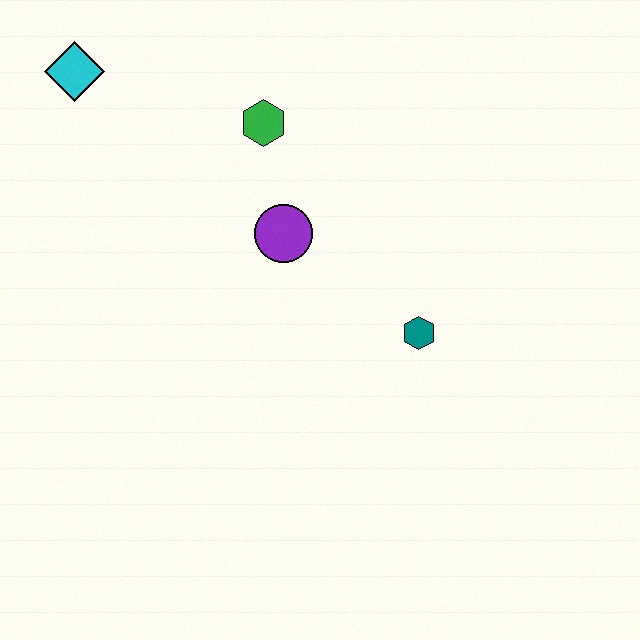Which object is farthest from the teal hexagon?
The cyan diamond is farthest from the teal hexagon.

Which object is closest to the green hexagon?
The purple circle is closest to the green hexagon.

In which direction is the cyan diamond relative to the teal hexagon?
The cyan diamond is to the left of the teal hexagon.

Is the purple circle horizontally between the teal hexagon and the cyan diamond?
Yes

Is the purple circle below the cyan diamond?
Yes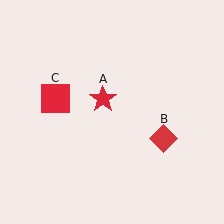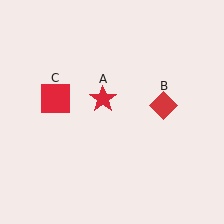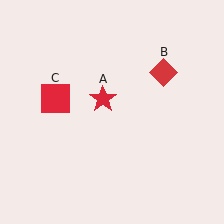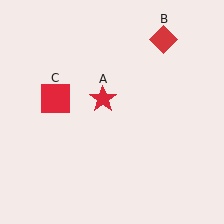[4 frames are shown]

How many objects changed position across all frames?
1 object changed position: red diamond (object B).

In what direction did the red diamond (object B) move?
The red diamond (object B) moved up.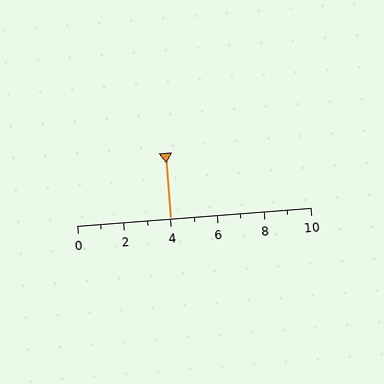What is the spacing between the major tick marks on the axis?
The major ticks are spaced 2 apart.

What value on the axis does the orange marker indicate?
The marker indicates approximately 4.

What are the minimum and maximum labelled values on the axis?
The axis runs from 0 to 10.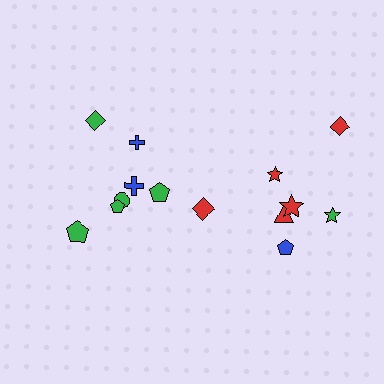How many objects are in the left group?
There are 8 objects.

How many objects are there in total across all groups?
There are 14 objects.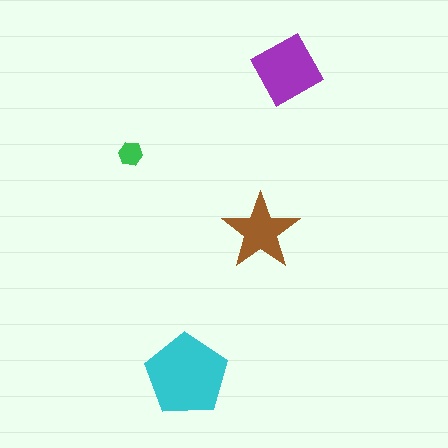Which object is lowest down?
The cyan pentagon is bottommost.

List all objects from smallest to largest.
The green hexagon, the brown star, the purple square, the cyan pentagon.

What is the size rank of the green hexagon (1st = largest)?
4th.